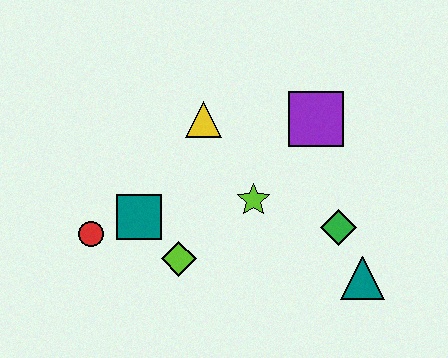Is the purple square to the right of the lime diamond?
Yes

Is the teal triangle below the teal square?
Yes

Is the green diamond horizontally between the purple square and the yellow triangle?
No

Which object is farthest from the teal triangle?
The red circle is farthest from the teal triangle.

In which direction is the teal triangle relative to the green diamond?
The teal triangle is below the green diamond.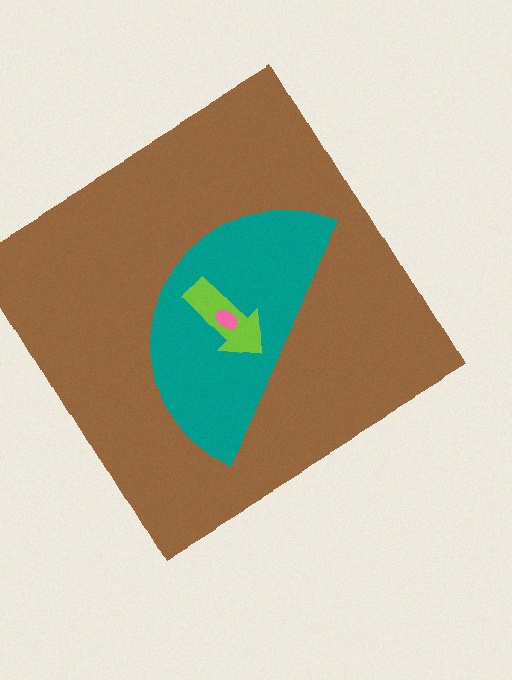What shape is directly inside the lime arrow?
The pink ellipse.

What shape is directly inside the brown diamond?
The teal semicircle.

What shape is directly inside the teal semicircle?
The lime arrow.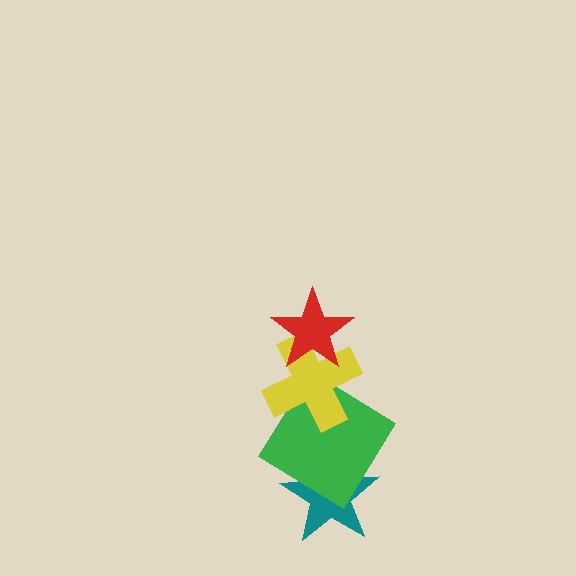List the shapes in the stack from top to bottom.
From top to bottom: the red star, the yellow cross, the green diamond, the teal star.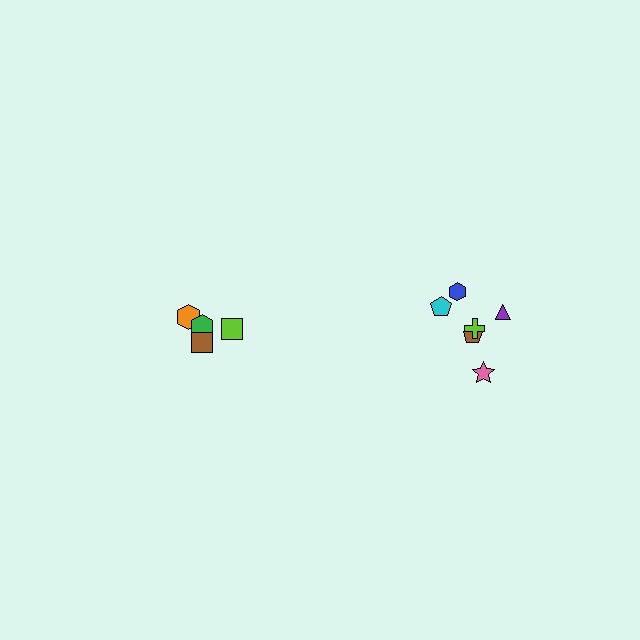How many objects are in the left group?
There are 4 objects.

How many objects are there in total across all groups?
There are 10 objects.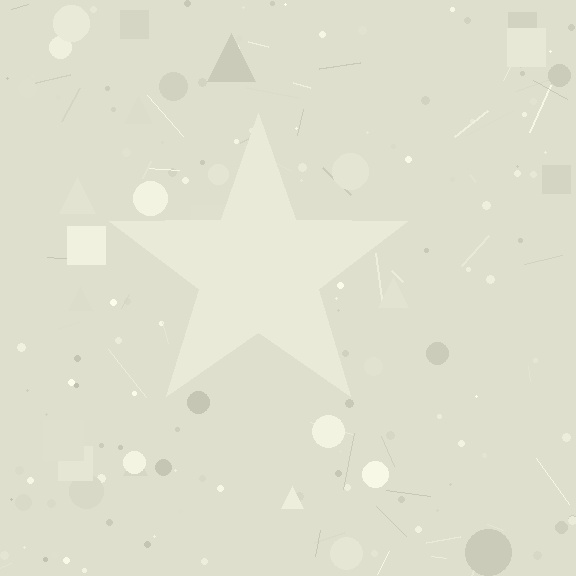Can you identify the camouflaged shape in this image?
The camouflaged shape is a star.